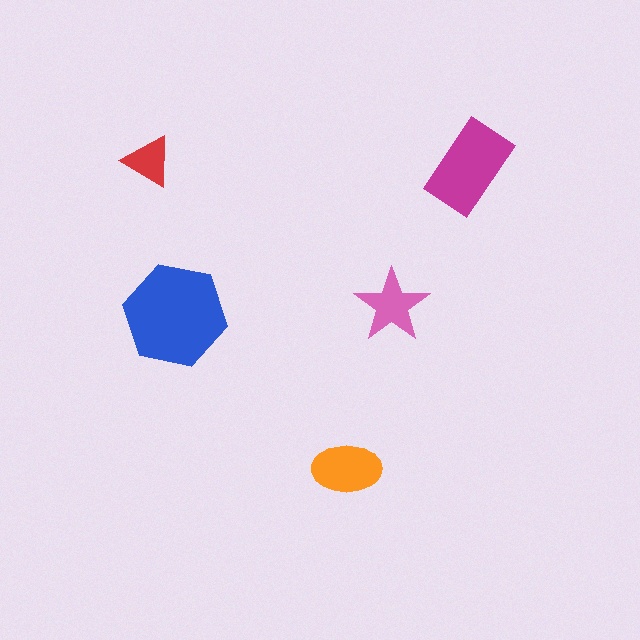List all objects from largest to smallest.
The blue hexagon, the magenta rectangle, the orange ellipse, the pink star, the red triangle.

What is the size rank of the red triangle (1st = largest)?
5th.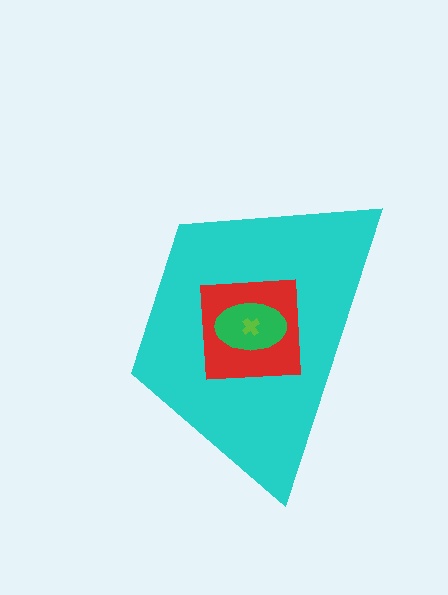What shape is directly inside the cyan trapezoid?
The red square.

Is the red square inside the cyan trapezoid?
Yes.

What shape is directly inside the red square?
The green ellipse.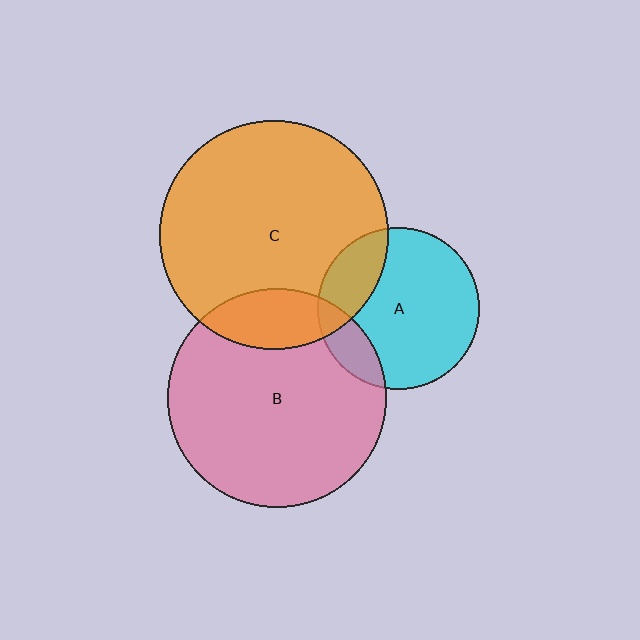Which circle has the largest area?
Circle C (orange).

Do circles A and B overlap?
Yes.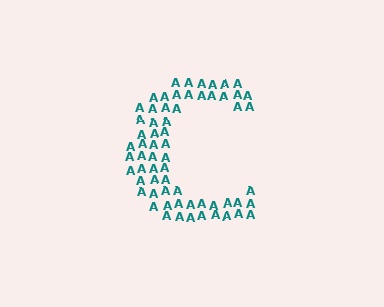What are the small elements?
The small elements are letter A's.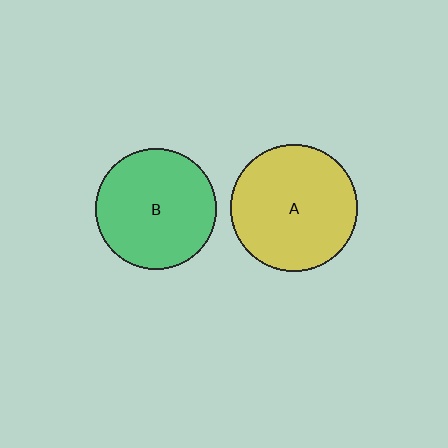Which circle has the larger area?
Circle A (yellow).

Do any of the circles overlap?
No, none of the circles overlap.